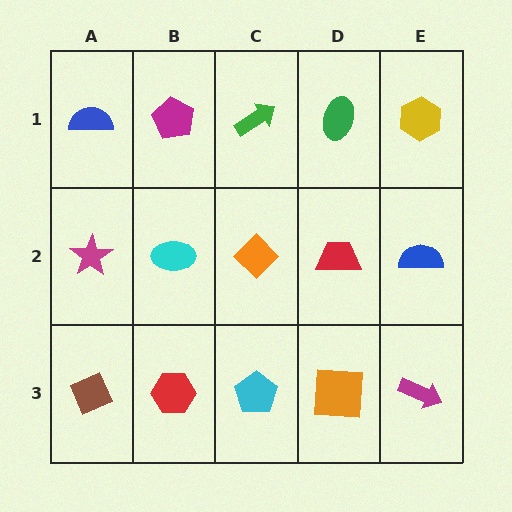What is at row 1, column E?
A yellow hexagon.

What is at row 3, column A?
A brown diamond.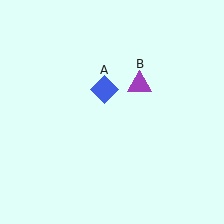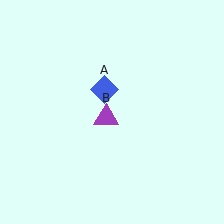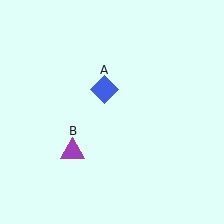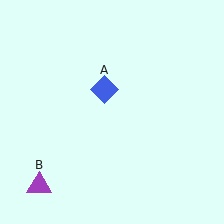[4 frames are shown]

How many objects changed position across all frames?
1 object changed position: purple triangle (object B).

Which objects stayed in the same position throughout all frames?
Blue diamond (object A) remained stationary.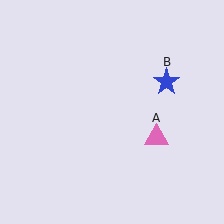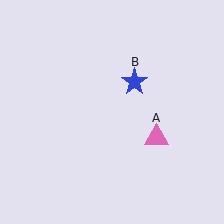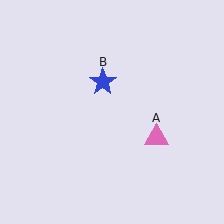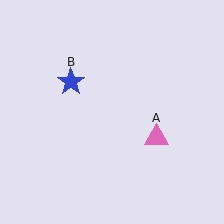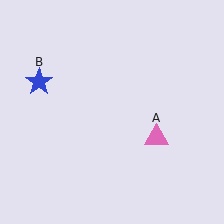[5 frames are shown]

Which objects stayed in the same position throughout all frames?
Pink triangle (object A) remained stationary.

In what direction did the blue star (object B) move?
The blue star (object B) moved left.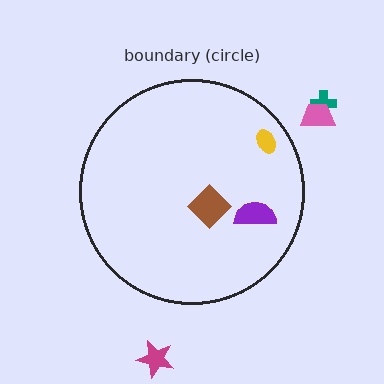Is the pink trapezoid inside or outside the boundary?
Outside.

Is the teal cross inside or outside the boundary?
Outside.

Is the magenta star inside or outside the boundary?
Outside.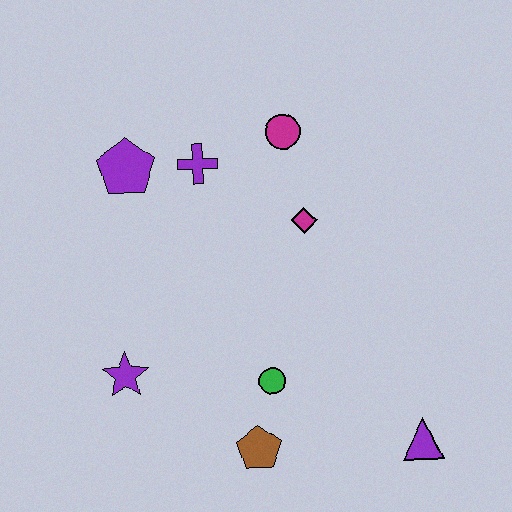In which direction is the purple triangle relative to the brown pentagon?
The purple triangle is to the right of the brown pentagon.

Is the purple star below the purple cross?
Yes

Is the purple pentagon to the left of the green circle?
Yes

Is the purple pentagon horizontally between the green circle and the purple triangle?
No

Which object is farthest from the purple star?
The purple triangle is farthest from the purple star.